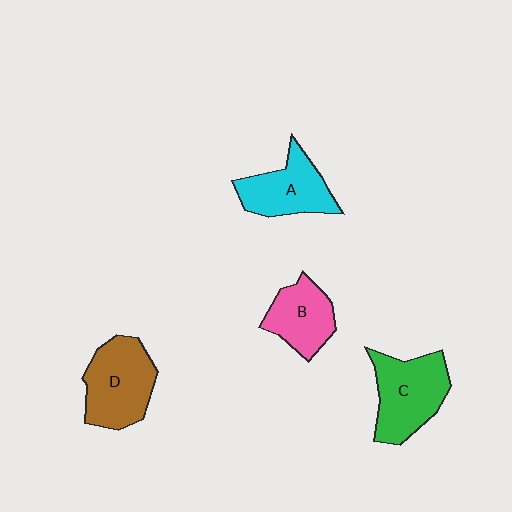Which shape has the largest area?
Shape C (green).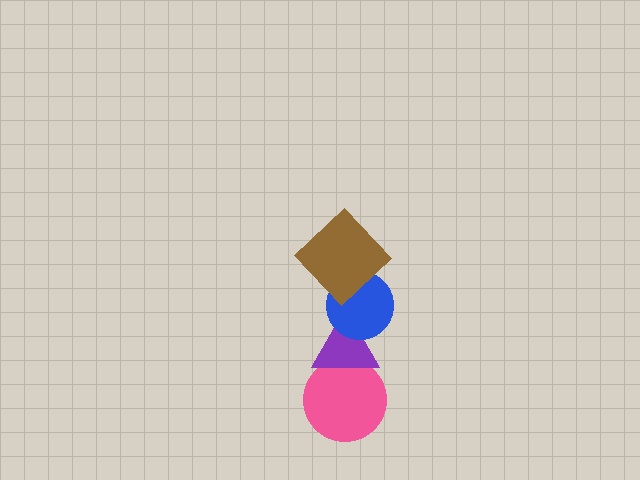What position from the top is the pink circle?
The pink circle is 4th from the top.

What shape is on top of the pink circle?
The purple triangle is on top of the pink circle.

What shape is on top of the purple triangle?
The blue circle is on top of the purple triangle.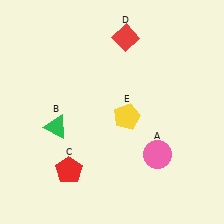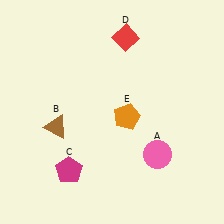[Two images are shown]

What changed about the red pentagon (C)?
In Image 1, C is red. In Image 2, it changed to magenta.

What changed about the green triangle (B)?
In Image 1, B is green. In Image 2, it changed to brown.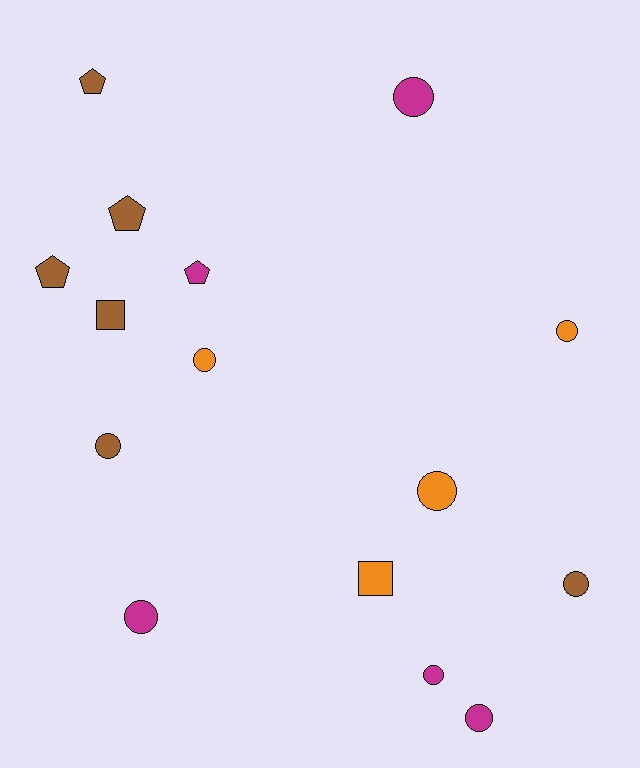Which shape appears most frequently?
Circle, with 9 objects.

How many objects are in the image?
There are 15 objects.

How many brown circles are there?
There are 2 brown circles.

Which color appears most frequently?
Brown, with 6 objects.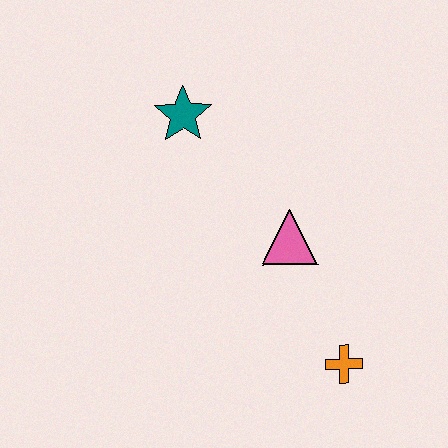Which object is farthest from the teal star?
The orange cross is farthest from the teal star.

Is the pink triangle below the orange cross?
No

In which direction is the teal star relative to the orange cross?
The teal star is above the orange cross.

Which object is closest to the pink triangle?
The orange cross is closest to the pink triangle.